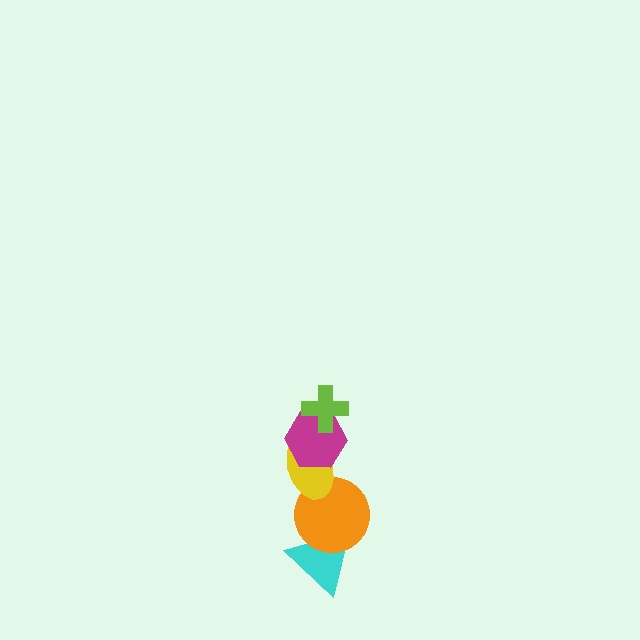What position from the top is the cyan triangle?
The cyan triangle is 5th from the top.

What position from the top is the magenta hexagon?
The magenta hexagon is 2nd from the top.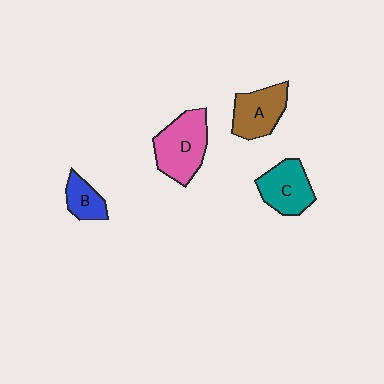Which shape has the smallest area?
Shape B (blue).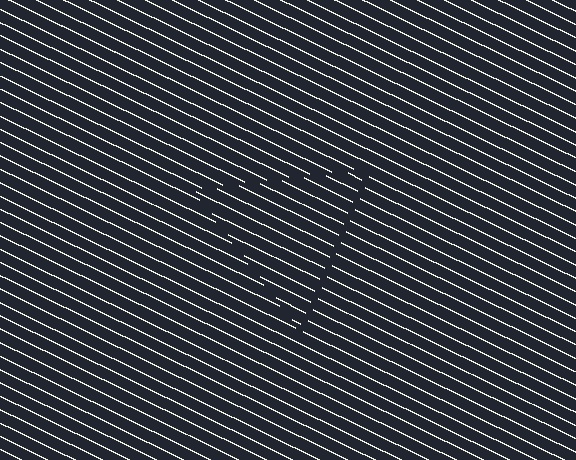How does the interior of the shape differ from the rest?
The interior of the shape contains the same grating, shifted by half a period — the contour is defined by the phase discontinuity where line-ends from the inner and outer gratings abut.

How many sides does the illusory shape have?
3 sides — the line-ends trace a triangle.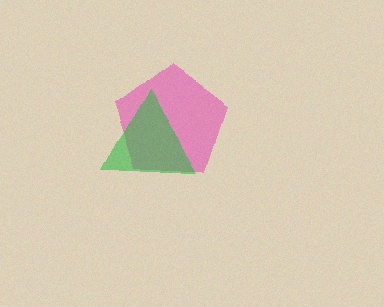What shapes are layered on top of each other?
The layered shapes are: a pink pentagon, a green triangle.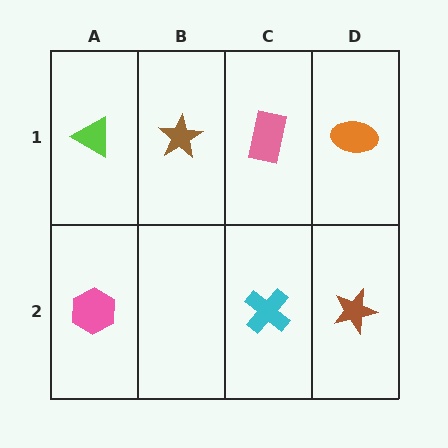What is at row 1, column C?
A pink rectangle.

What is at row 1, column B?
A brown star.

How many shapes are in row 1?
4 shapes.